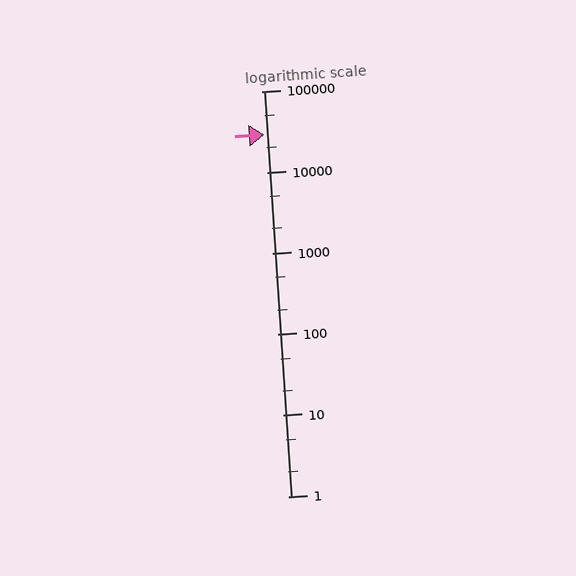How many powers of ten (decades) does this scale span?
The scale spans 5 decades, from 1 to 100000.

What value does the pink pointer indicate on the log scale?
The pointer indicates approximately 29000.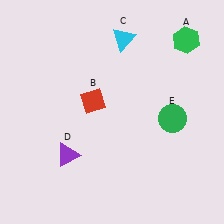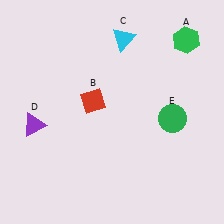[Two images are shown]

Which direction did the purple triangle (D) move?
The purple triangle (D) moved left.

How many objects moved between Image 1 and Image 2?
1 object moved between the two images.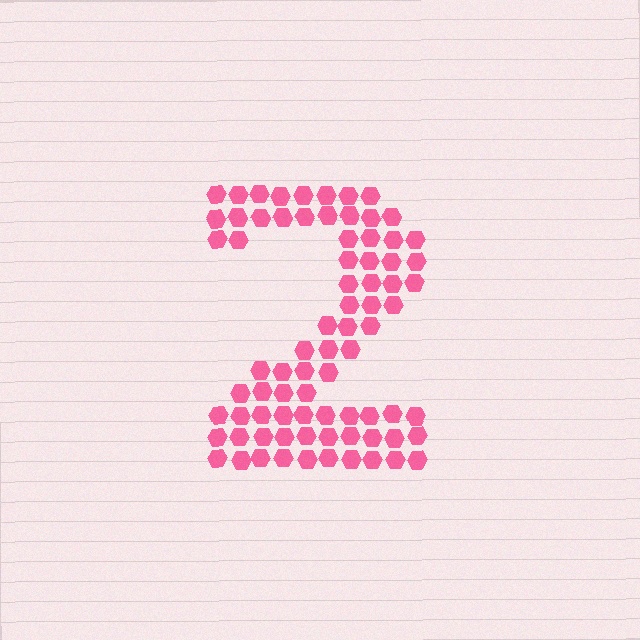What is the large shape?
The large shape is the digit 2.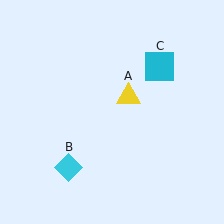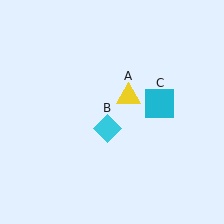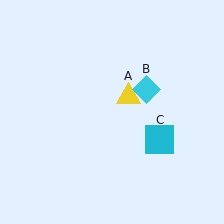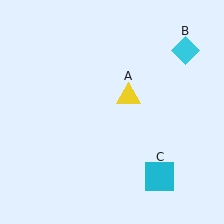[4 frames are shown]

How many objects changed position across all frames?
2 objects changed position: cyan diamond (object B), cyan square (object C).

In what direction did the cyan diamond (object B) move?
The cyan diamond (object B) moved up and to the right.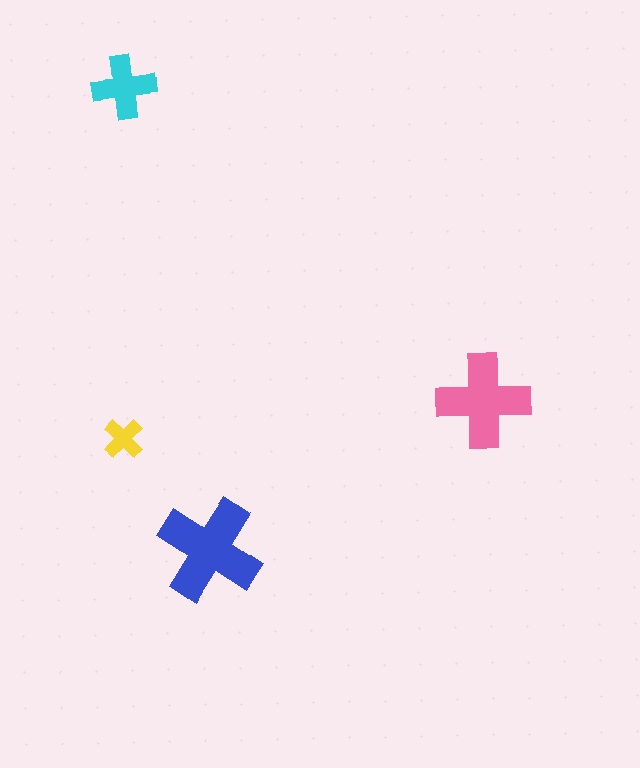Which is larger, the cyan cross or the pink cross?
The pink one.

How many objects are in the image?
There are 4 objects in the image.